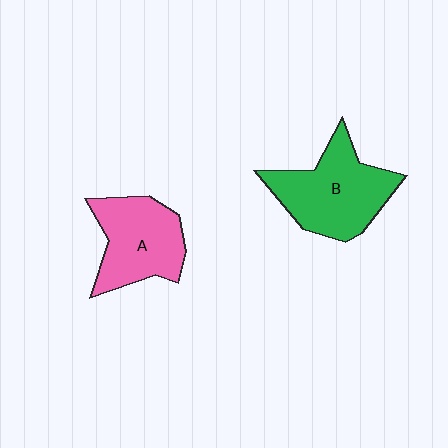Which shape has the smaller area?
Shape A (pink).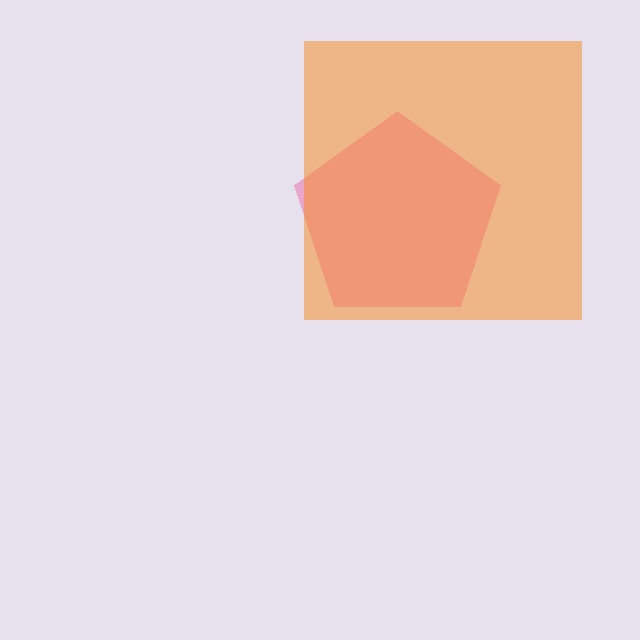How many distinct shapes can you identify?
There are 2 distinct shapes: a pink pentagon, an orange square.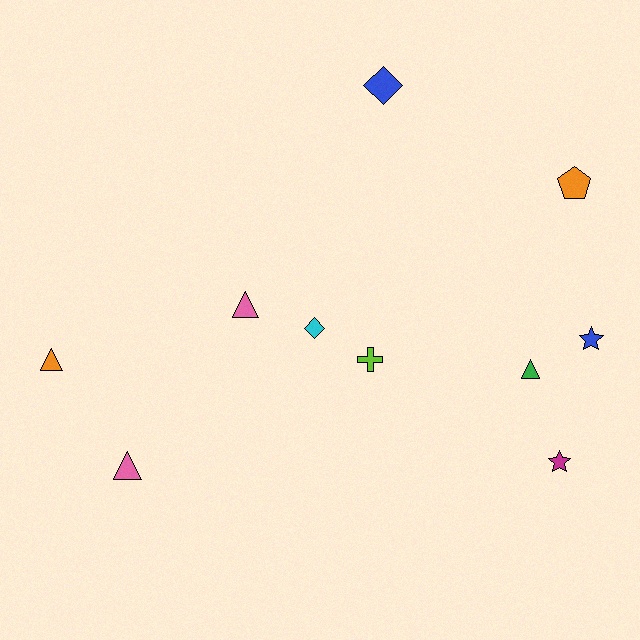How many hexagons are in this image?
There are no hexagons.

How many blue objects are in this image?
There are 2 blue objects.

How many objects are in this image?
There are 10 objects.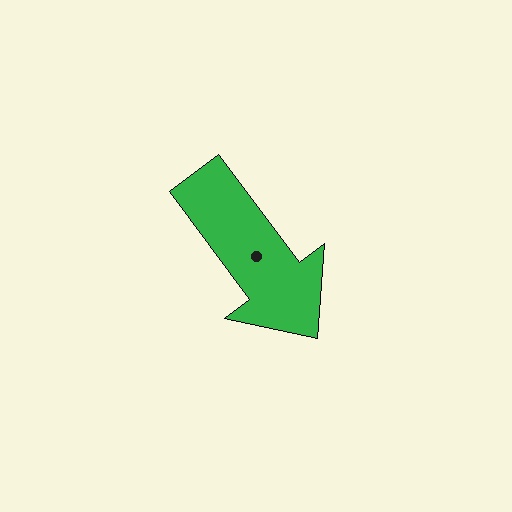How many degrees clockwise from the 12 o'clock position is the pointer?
Approximately 143 degrees.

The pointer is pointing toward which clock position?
Roughly 5 o'clock.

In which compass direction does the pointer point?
Southeast.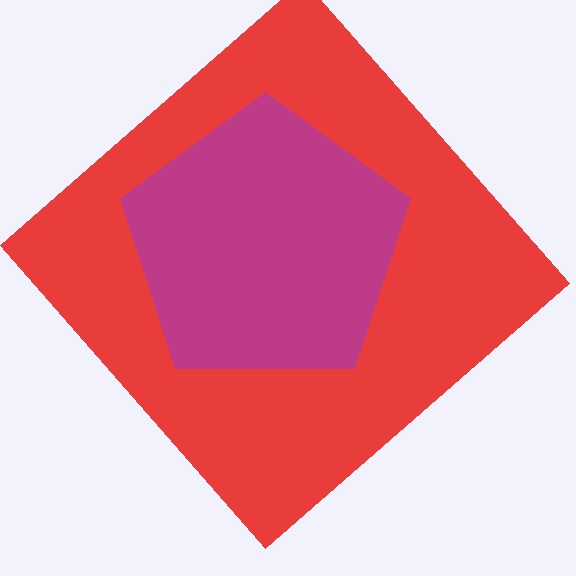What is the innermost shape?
The magenta pentagon.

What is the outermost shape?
The red diamond.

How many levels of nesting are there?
2.